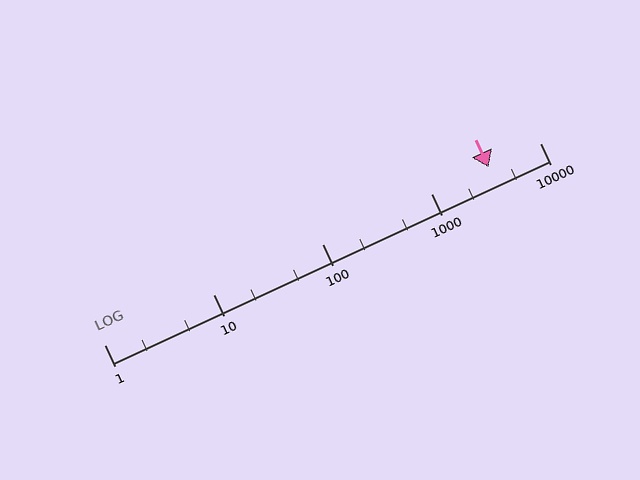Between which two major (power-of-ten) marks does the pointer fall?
The pointer is between 1000 and 10000.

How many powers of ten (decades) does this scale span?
The scale spans 4 decades, from 1 to 10000.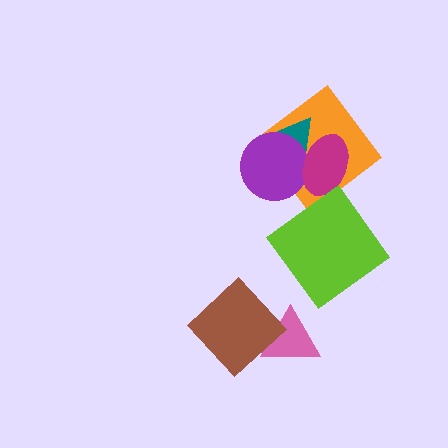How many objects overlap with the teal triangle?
3 objects overlap with the teal triangle.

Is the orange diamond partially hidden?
Yes, it is partially covered by another shape.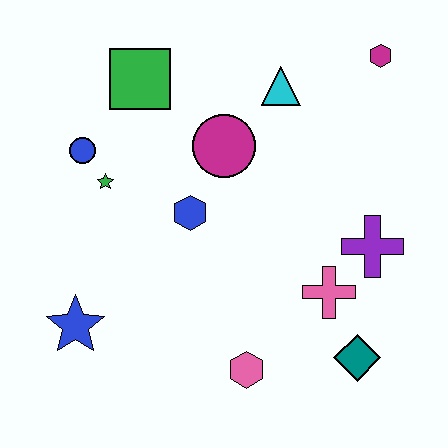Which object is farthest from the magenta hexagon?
The blue star is farthest from the magenta hexagon.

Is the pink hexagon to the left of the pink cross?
Yes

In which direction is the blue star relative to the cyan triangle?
The blue star is below the cyan triangle.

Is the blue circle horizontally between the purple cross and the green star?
No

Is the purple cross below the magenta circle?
Yes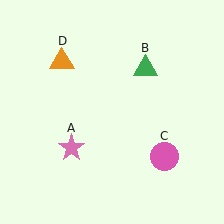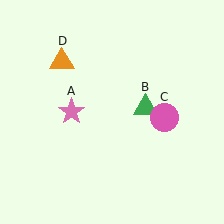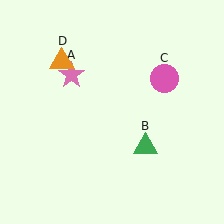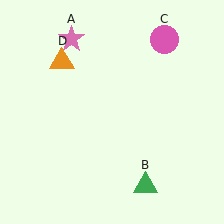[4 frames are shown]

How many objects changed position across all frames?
3 objects changed position: pink star (object A), green triangle (object B), pink circle (object C).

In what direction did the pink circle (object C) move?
The pink circle (object C) moved up.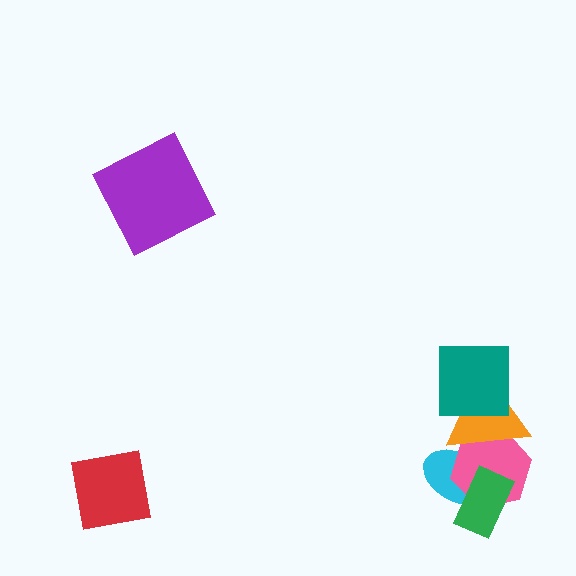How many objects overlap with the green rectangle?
2 objects overlap with the green rectangle.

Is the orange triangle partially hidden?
Yes, it is partially covered by another shape.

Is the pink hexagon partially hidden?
Yes, it is partially covered by another shape.